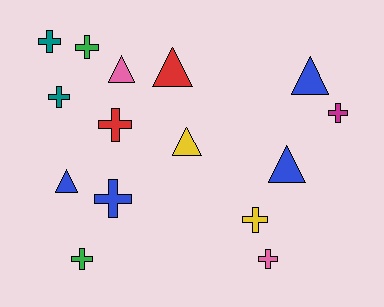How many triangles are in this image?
There are 6 triangles.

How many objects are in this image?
There are 15 objects.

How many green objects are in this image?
There are 2 green objects.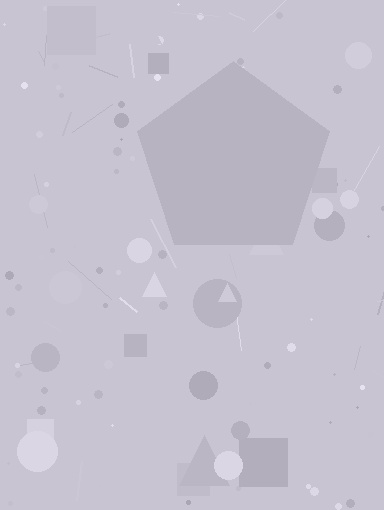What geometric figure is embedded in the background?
A pentagon is embedded in the background.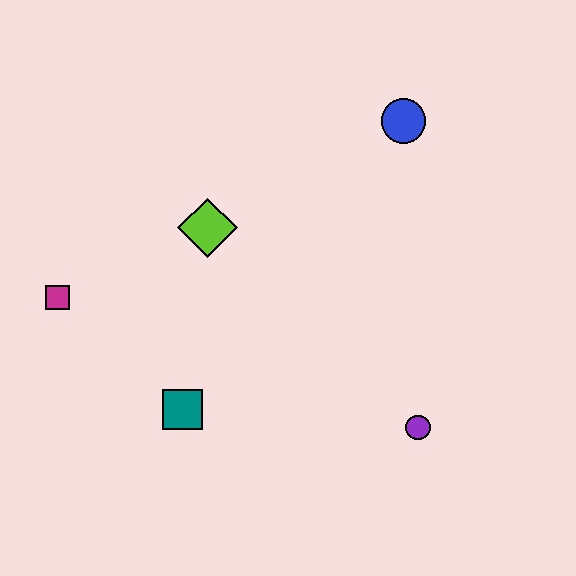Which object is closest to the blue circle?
The lime diamond is closest to the blue circle.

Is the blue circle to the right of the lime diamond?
Yes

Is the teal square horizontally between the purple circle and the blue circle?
No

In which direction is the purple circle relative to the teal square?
The purple circle is to the right of the teal square.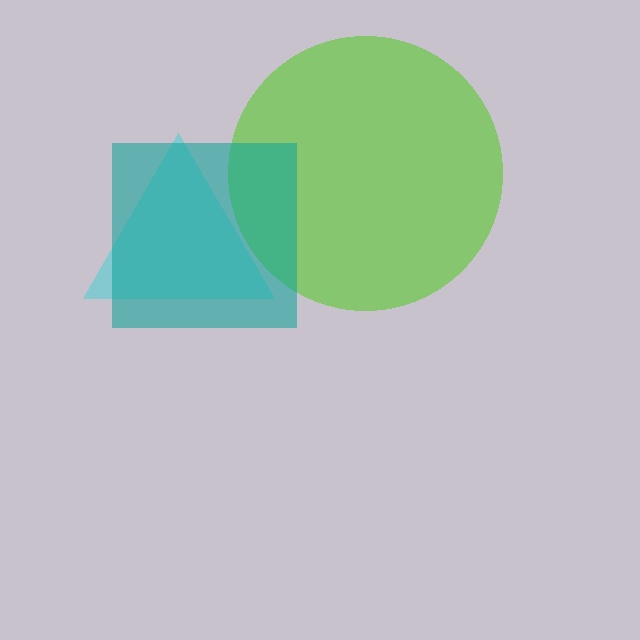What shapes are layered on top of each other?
The layered shapes are: a lime circle, a cyan triangle, a teal square.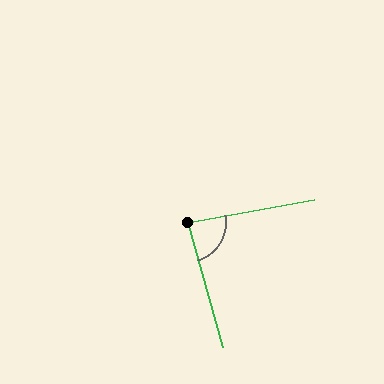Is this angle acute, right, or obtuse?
It is acute.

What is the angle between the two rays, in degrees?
Approximately 84 degrees.